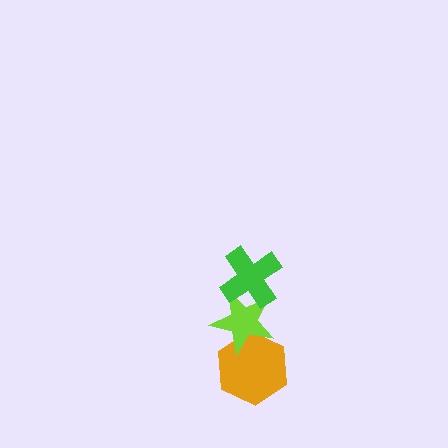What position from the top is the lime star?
The lime star is 2nd from the top.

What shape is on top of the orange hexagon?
The lime star is on top of the orange hexagon.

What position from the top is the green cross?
The green cross is 1st from the top.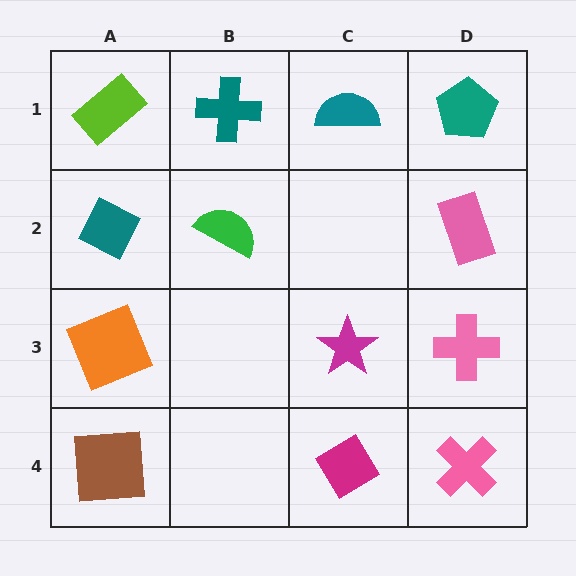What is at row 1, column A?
A lime rectangle.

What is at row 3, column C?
A magenta star.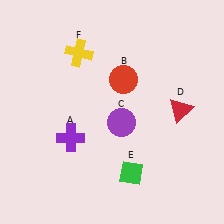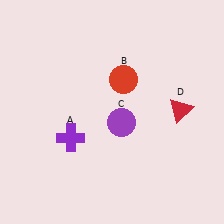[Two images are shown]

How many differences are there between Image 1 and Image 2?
There are 2 differences between the two images.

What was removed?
The yellow cross (F), the green diamond (E) were removed in Image 2.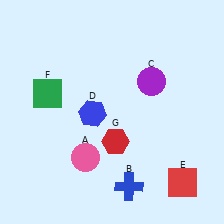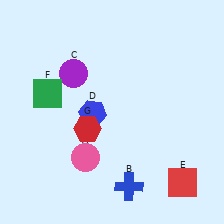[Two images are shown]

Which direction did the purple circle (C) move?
The purple circle (C) moved left.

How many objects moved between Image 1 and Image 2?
2 objects moved between the two images.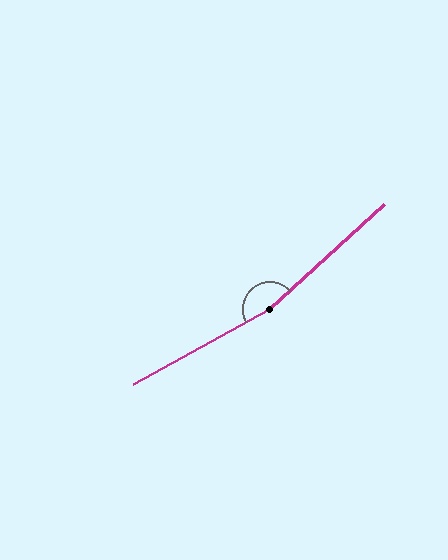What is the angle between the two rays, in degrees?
Approximately 166 degrees.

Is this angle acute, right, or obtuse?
It is obtuse.